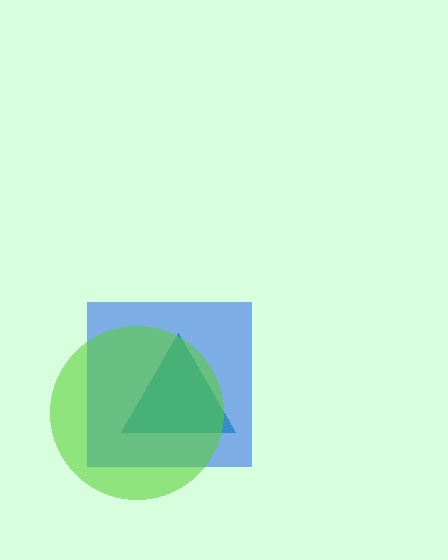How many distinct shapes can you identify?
There are 3 distinct shapes: a teal triangle, a blue square, a lime circle.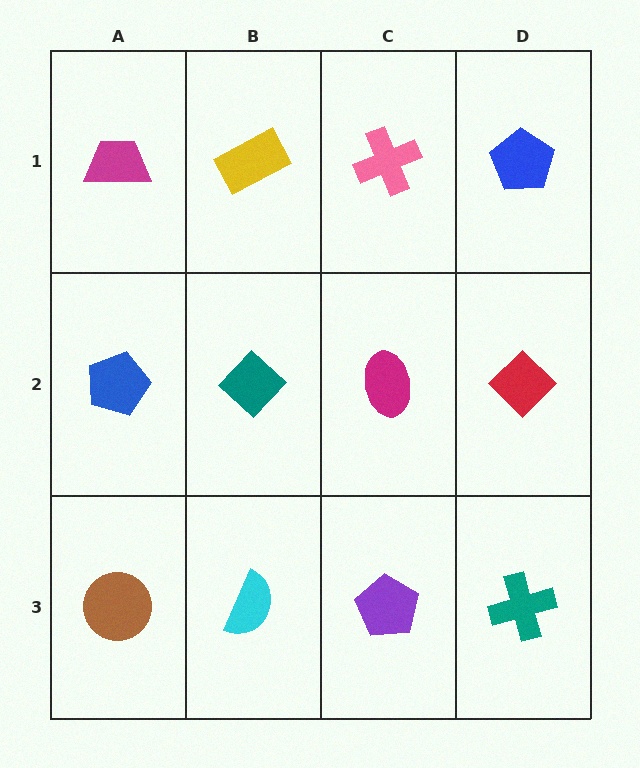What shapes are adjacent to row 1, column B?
A teal diamond (row 2, column B), a magenta trapezoid (row 1, column A), a pink cross (row 1, column C).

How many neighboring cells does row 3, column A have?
2.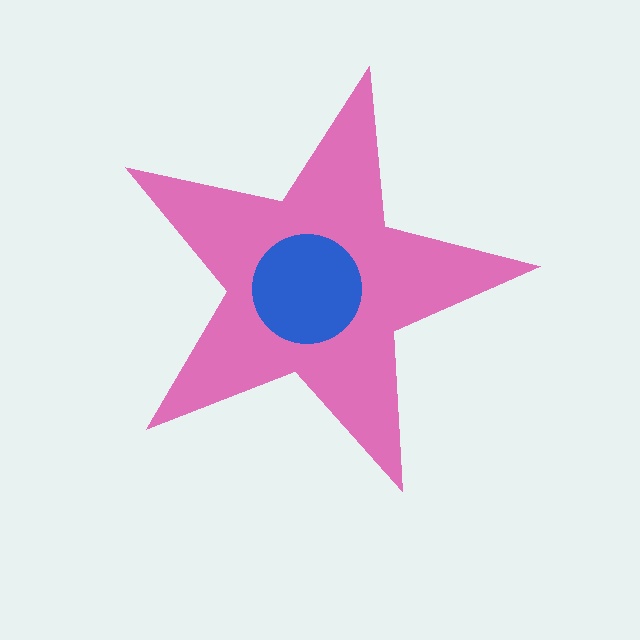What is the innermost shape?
The blue circle.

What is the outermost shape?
The pink star.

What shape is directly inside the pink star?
The blue circle.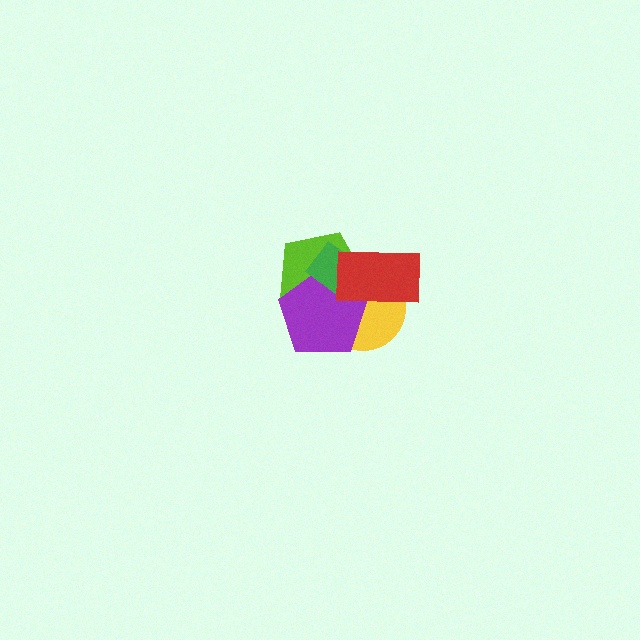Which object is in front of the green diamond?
The red rectangle is in front of the green diamond.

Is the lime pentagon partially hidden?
Yes, it is partially covered by another shape.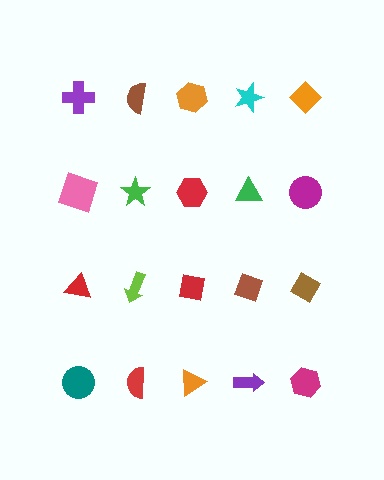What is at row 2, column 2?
A green star.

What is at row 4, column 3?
An orange triangle.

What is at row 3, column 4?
A brown diamond.